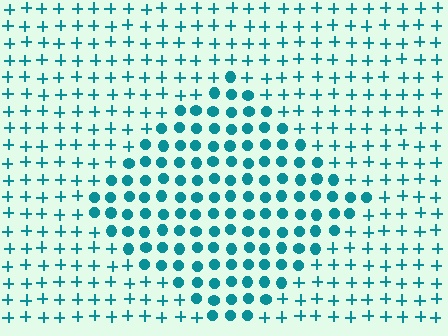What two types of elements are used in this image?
The image uses circles inside the diamond region and plus signs outside it.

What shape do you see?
I see a diamond.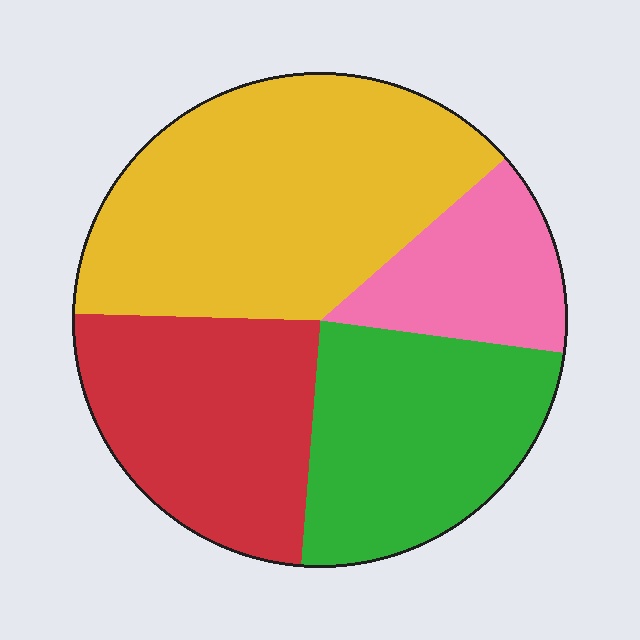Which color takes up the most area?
Yellow, at roughly 40%.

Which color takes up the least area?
Pink, at roughly 15%.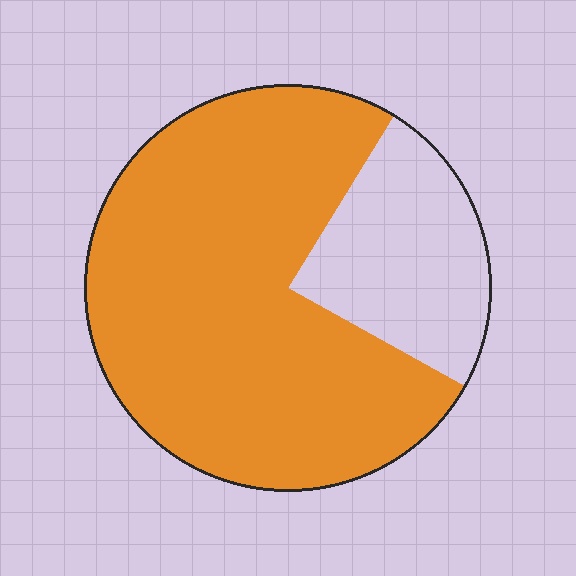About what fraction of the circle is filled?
About three quarters (3/4).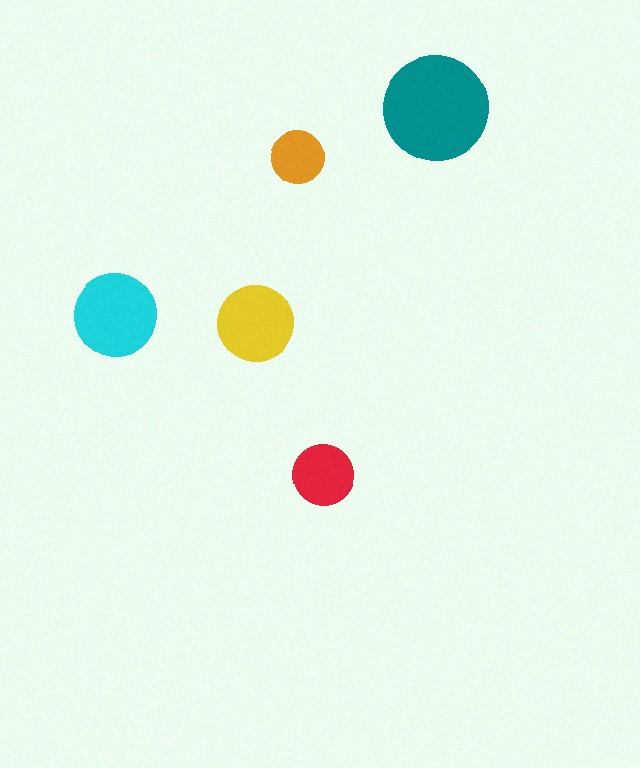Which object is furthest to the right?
The teal circle is rightmost.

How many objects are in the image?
There are 5 objects in the image.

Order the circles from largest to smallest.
the teal one, the cyan one, the yellow one, the red one, the orange one.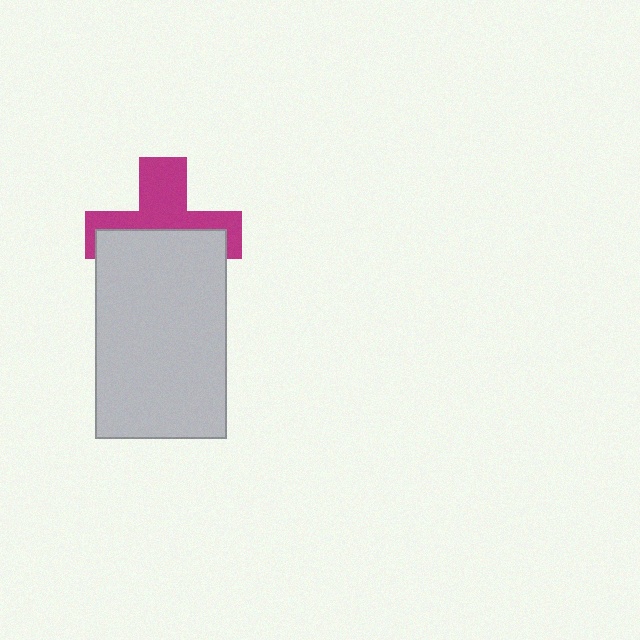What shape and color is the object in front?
The object in front is a light gray rectangle.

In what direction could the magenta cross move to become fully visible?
The magenta cross could move up. That would shift it out from behind the light gray rectangle entirely.